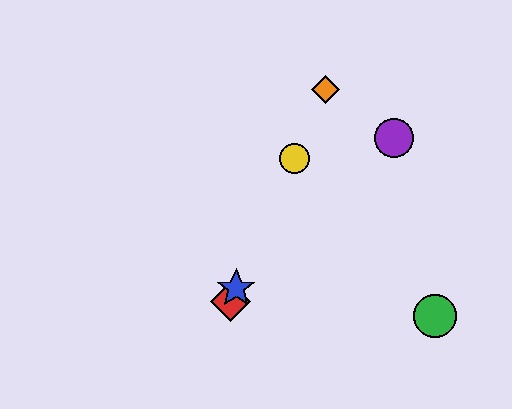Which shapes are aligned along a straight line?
The red diamond, the blue star, the yellow circle, the orange diamond are aligned along a straight line.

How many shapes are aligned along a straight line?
4 shapes (the red diamond, the blue star, the yellow circle, the orange diamond) are aligned along a straight line.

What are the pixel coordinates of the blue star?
The blue star is at (236, 288).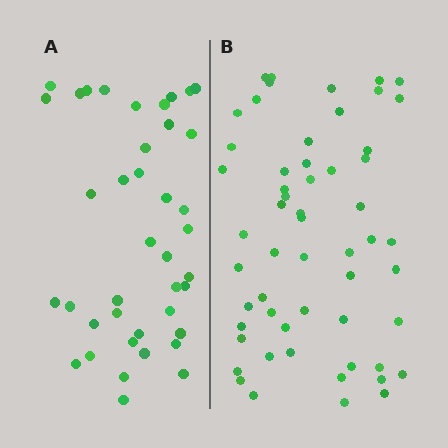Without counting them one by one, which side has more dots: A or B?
Region B (the right region) has more dots.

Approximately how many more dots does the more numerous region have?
Region B has approximately 15 more dots than region A.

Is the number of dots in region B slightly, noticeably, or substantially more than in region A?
Region B has noticeably more, but not dramatically so. The ratio is roughly 1.4 to 1.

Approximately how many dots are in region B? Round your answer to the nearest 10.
About 60 dots. (The exact count is 56, which rounds to 60.)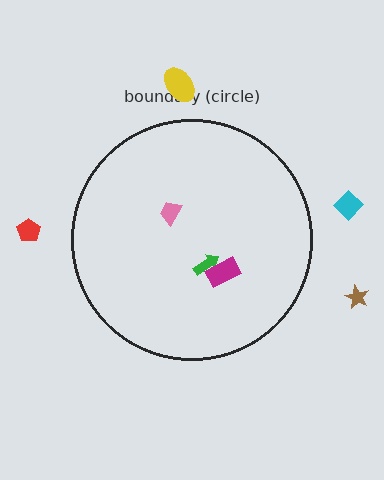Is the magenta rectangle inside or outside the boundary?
Inside.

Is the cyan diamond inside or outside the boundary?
Outside.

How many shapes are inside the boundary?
3 inside, 4 outside.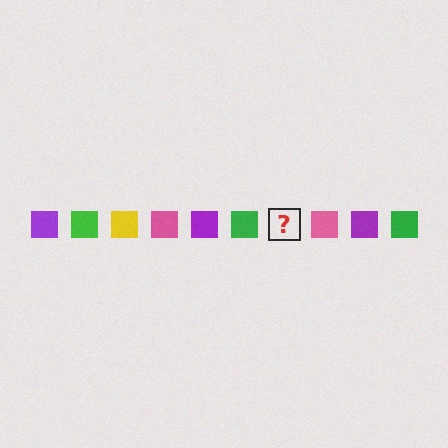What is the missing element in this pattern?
The missing element is a yellow square.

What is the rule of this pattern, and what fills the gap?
The rule is that the pattern cycles through purple, green, yellow, pink squares. The gap should be filled with a yellow square.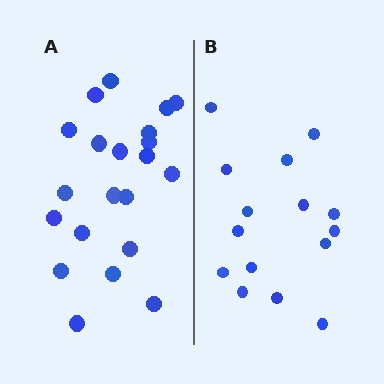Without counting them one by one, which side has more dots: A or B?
Region A (the left region) has more dots.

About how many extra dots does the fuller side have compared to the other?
Region A has about 6 more dots than region B.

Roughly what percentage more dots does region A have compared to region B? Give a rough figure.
About 40% more.